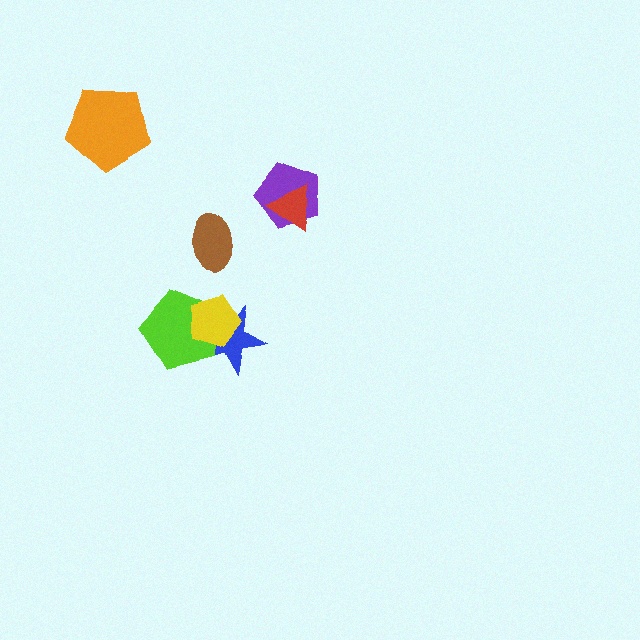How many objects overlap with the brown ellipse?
0 objects overlap with the brown ellipse.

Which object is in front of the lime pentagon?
The yellow pentagon is in front of the lime pentagon.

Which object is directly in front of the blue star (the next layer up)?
The lime pentagon is directly in front of the blue star.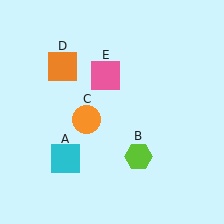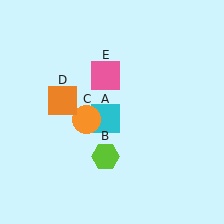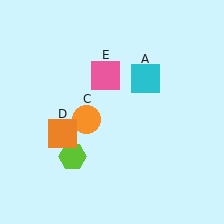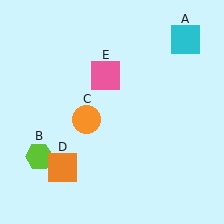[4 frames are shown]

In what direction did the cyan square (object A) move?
The cyan square (object A) moved up and to the right.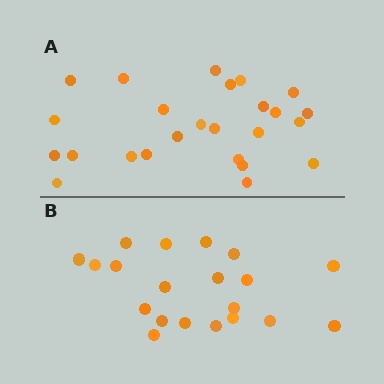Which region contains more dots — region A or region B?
Region A (the top region) has more dots.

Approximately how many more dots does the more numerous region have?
Region A has about 5 more dots than region B.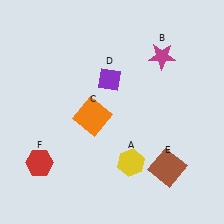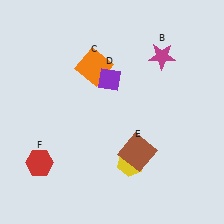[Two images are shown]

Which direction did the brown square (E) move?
The brown square (E) moved left.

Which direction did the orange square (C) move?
The orange square (C) moved up.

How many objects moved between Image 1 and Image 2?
2 objects moved between the two images.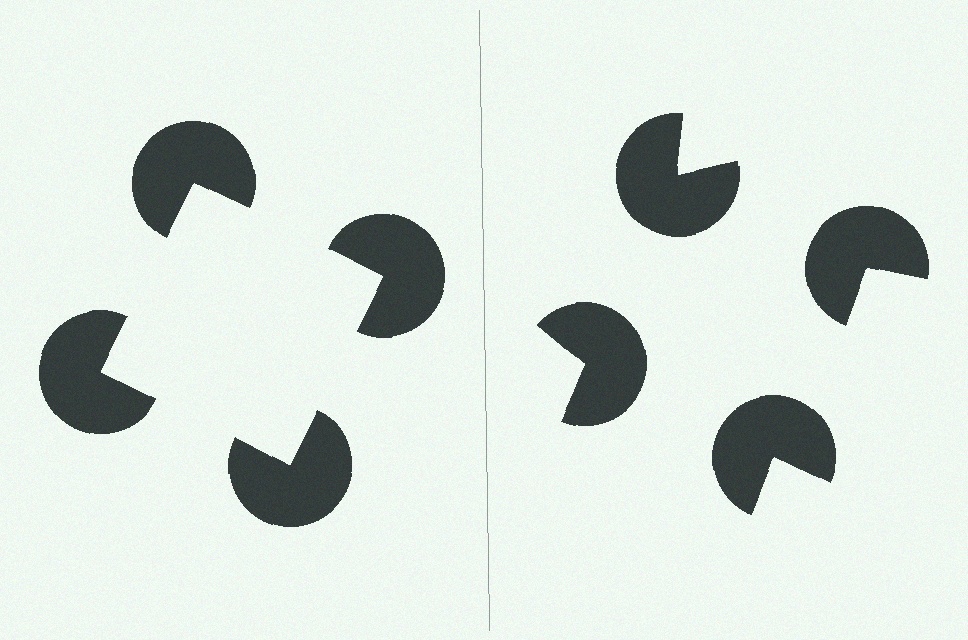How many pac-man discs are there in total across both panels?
8 — 4 on each side.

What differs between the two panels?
The pac-man discs are positioned identically on both sides; only the wedge orientations differ. On the left they align to a square; on the right they are misaligned.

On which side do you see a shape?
An illusory square appears on the left side. On the right side the wedge cuts are rotated, so no coherent shape forms.